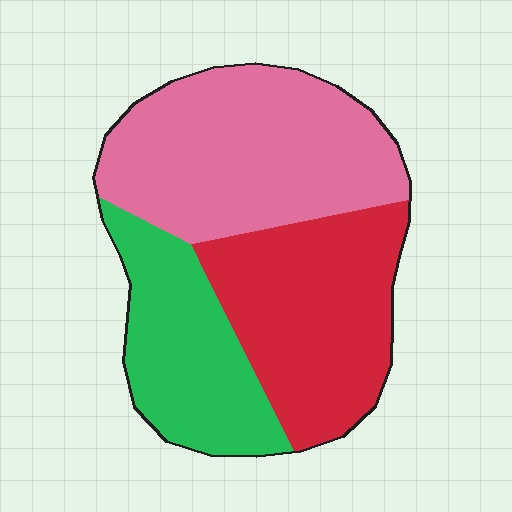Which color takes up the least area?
Green, at roughly 25%.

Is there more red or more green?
Red.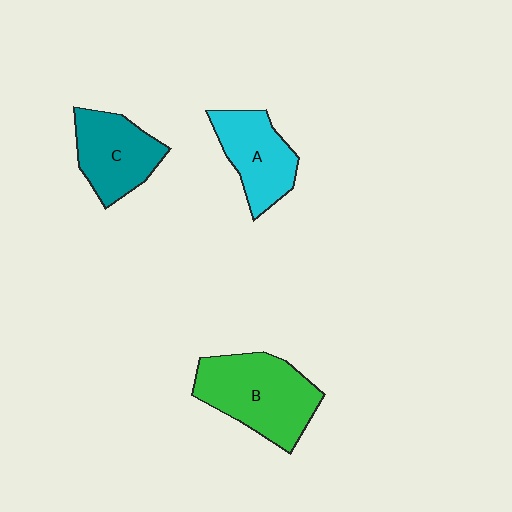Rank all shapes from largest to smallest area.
From largest to smallest: B (green), C (teal), A (cyan).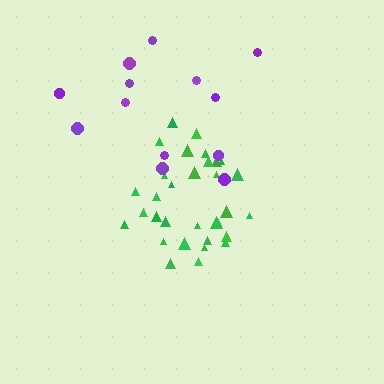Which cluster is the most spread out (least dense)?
Purple.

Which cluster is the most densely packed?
Green.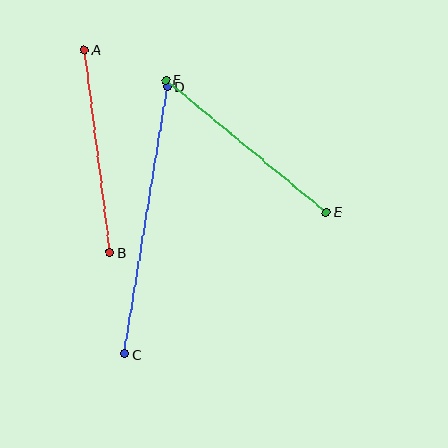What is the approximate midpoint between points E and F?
The midpoint is at approximately (246, 146) pixels.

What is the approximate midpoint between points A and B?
The midpoint is at approximately (97, 151) pixels.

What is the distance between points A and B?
The distance is approximately 204 pixels.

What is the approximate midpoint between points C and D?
The midpoint is at approximately (146, 220) pixels.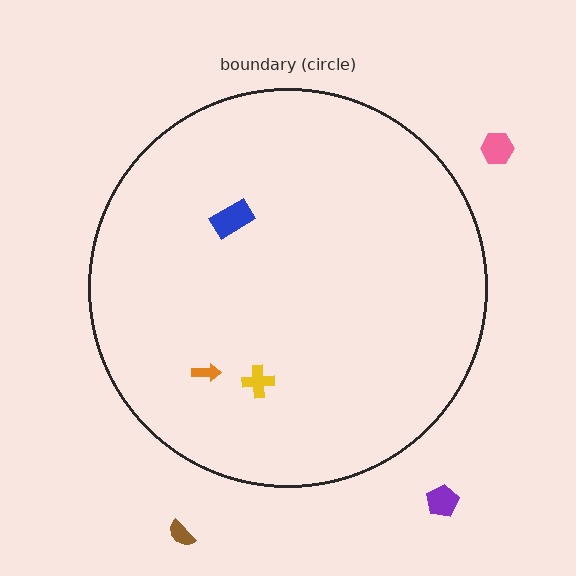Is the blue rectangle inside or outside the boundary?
Inside.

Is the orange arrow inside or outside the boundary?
Inside.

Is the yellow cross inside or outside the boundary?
Inside.